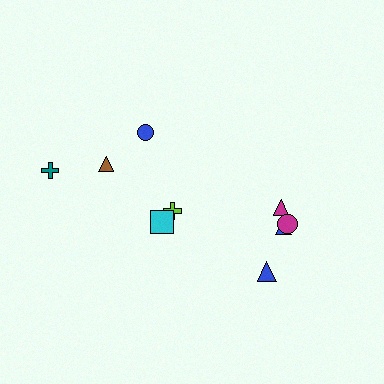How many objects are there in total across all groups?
There are 10 objects.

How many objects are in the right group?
There are 4 objects.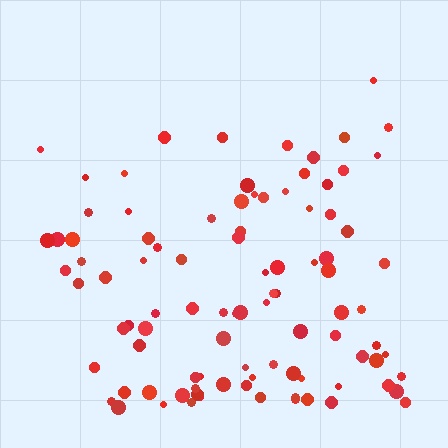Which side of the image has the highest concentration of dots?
The bottom.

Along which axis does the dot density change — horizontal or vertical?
Vertical.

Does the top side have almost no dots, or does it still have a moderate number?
Still a moderate number, just noticeably fewer than the bottom.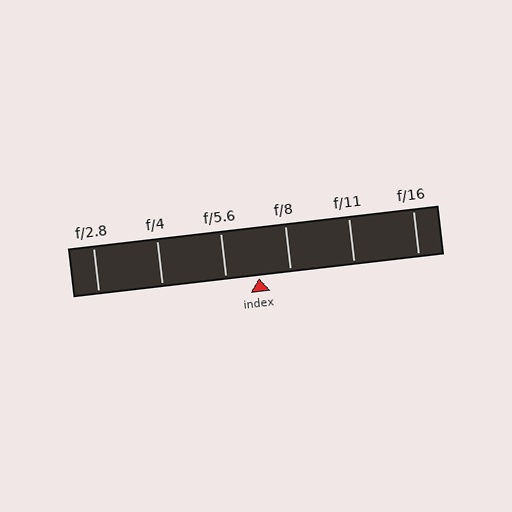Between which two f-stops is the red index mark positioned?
The index mark is between f/5.6 and f/8.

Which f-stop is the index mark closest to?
The index mark is closest to f/8.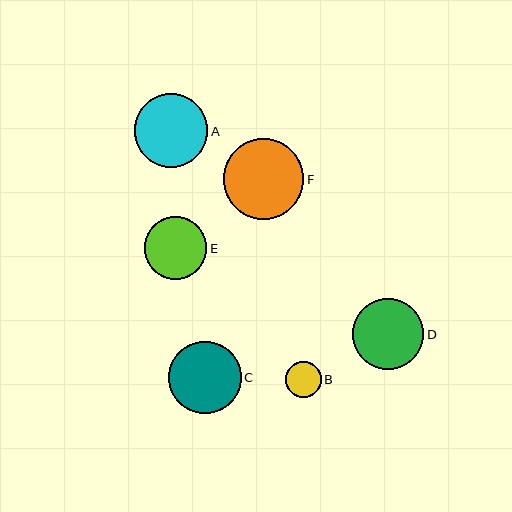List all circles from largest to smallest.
From largest to smallest: F, A, C, D, E, B.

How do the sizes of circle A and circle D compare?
Circle A and circle D are approximately the same size.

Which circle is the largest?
Circle F is the largest with a size of approximately 80 pixels.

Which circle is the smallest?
Circle B is the smallest with a size of approximately 36 pixels.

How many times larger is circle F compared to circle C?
Circle F is approximately 1.1 times the size of circle C.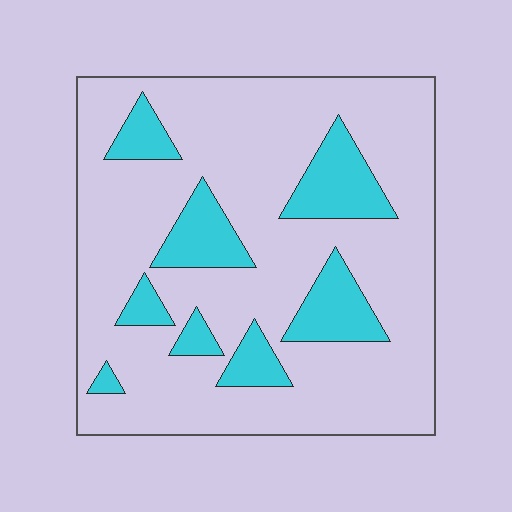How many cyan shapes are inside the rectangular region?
8.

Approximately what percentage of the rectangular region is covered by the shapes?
Approximately 20%.